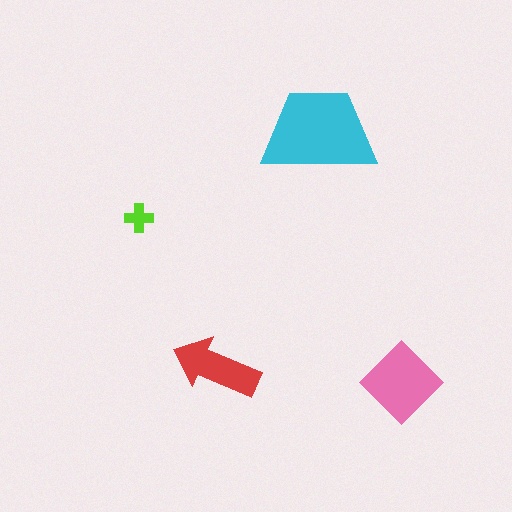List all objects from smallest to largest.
The lime cross, the red arrow, the pink diamond, the cyan trapezoid.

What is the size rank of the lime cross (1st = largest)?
4th.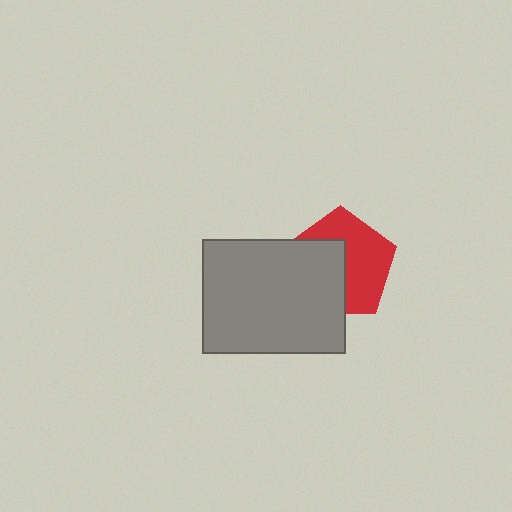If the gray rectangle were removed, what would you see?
You would see the complete red pentagon.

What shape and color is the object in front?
The object in front is a gray rectangle.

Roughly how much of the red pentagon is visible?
About half of it is visible (roughly 55%).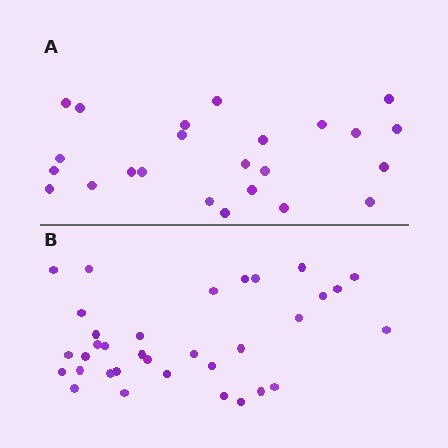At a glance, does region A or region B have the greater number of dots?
Region B (the bottom region) has more dots.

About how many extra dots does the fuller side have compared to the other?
Region B has roughly 10 or so more dots than region A.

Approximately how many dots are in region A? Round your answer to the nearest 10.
About 20 dots. (The exact count is 24, which rounds to 20.)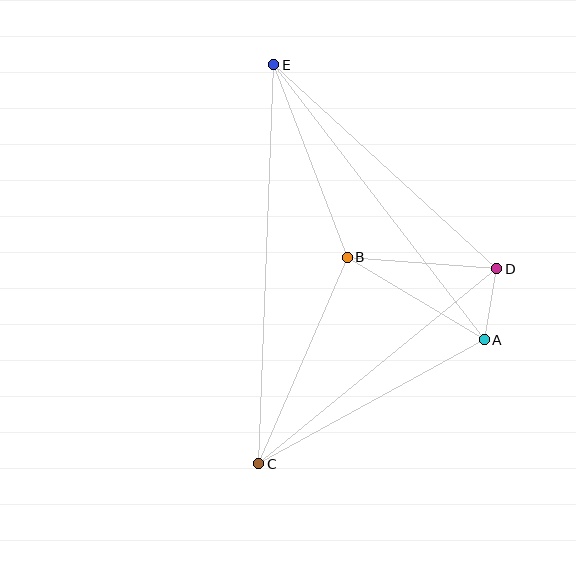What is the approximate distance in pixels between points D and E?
The distance between D and E is approximately 302 pixels.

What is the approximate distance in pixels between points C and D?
The distance between C and D is approximately 308 pixels.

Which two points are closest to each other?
Points A and D are closest to each other.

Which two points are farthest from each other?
Points C and E are farthest from each other.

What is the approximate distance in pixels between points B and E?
The distance between B and E is approximately 206 pixels.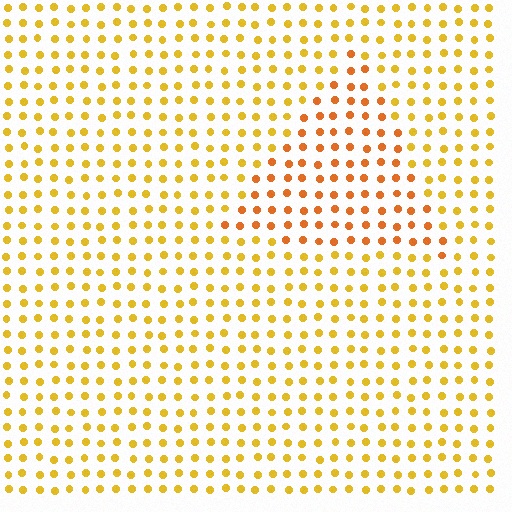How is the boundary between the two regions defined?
The boundary is defined purely by a slight shift in hue (about 25 degrees). Spacing, size, and orientation are identical on both sides.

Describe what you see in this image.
The image is filled with small yellow elements in a uniform arrangement. A triangle-shaped region is visible where the elements are tinted to a slightly different hue, forming a subtle color boundary.